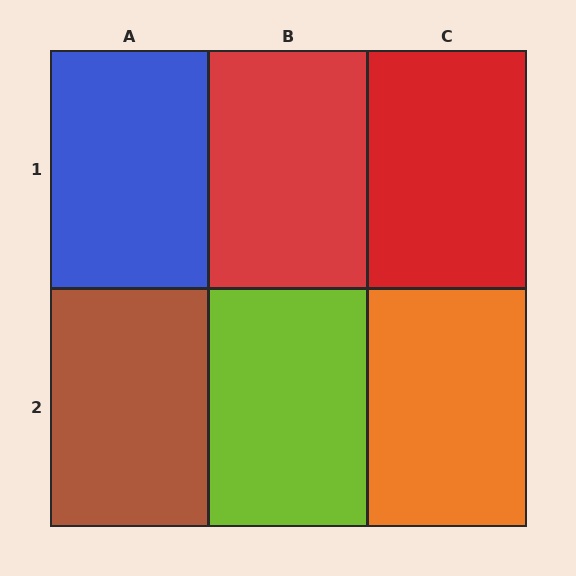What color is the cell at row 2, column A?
Brown.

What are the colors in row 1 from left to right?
Blue, red, red.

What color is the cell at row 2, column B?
Lime.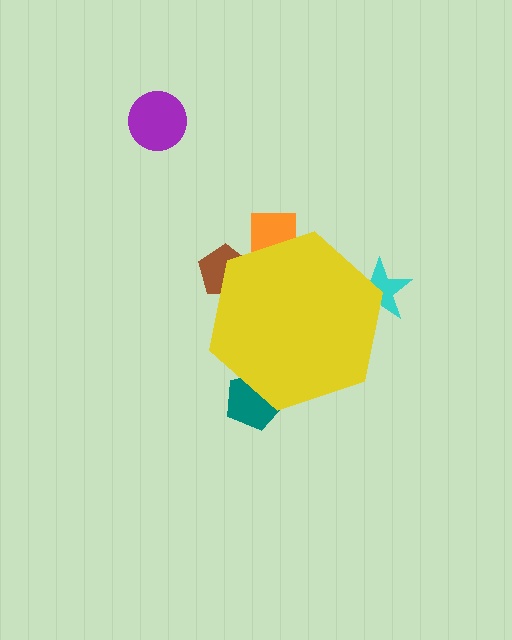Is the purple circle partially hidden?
No, the purple circle is fully visible.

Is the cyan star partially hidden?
Yes, the cyan star is partially hidden behind the yellow hexagon.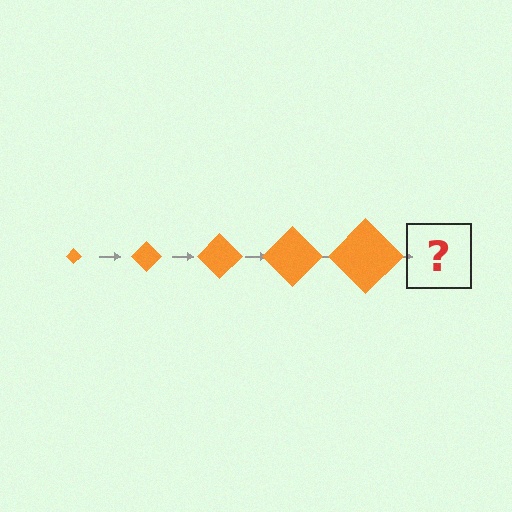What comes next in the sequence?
The next element should be an orange diamond, larger than the previous one.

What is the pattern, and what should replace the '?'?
The pattern is that the diamond gets progressively larger each step. The '?' should be an orange diamond, larger than the previous one.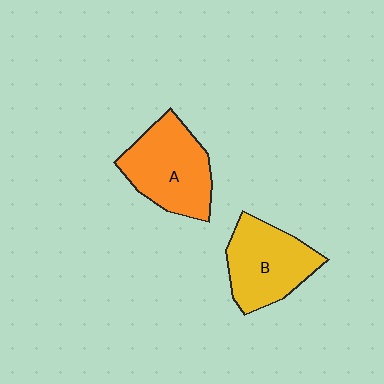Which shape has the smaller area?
Shape B (yellow).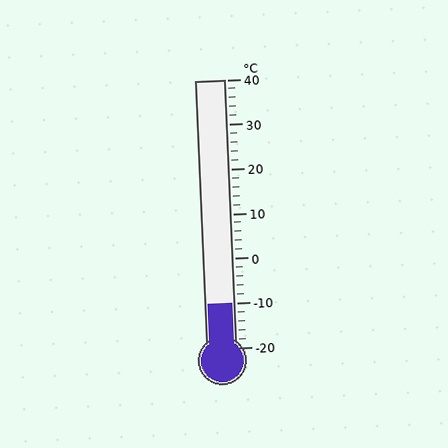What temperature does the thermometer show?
The thermometer shows approximately -10°C.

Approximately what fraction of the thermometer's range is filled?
The thermometer is filled to approximately 15% of its range.